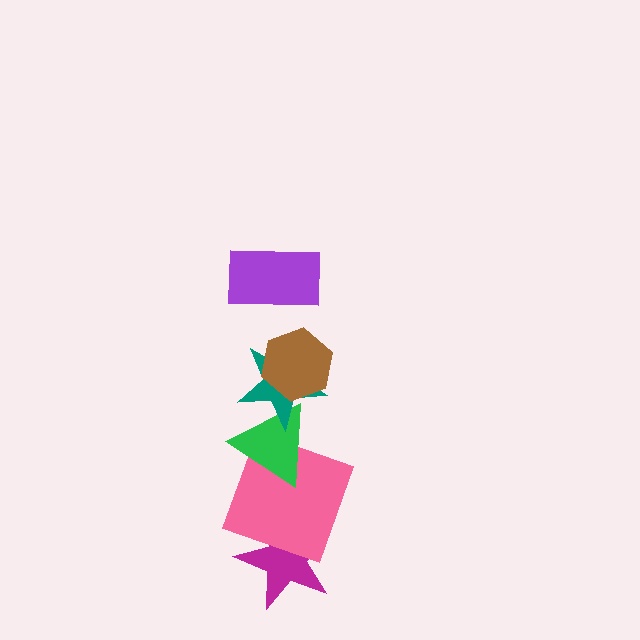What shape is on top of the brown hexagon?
The purple rectangle is on top of the brown hexagon.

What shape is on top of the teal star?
The brown hexagon is on top of the teal star.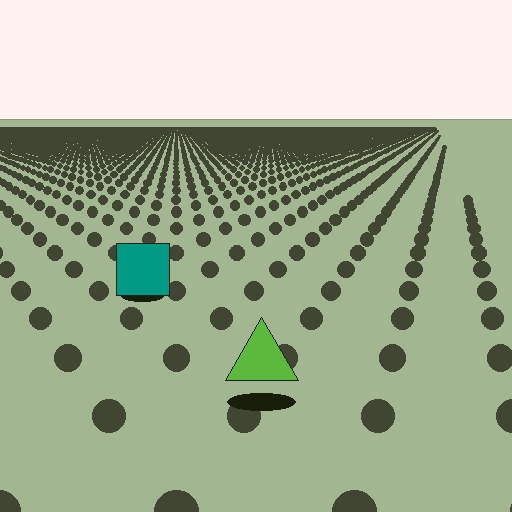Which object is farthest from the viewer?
The teal square is farthest from the viewer. It appears smaller and the ground texture around it is denser.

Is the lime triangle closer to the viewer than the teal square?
Yes. The lime triangle is closer — you can tell from the texture gradient: the ground texture is coarser near it.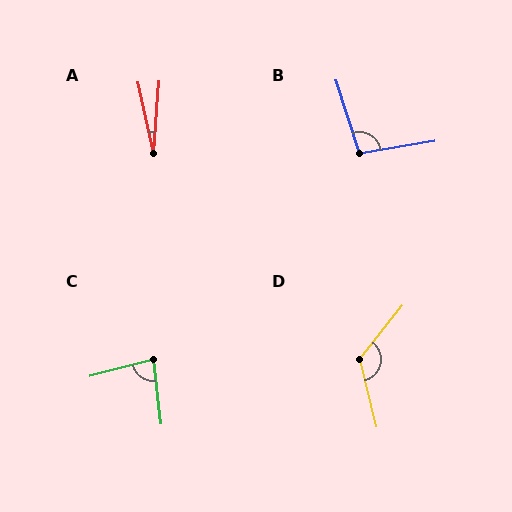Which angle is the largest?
D, at approximately 127 degrees.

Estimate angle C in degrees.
Approximately 82 degrees.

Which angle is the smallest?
A, at approximately 17 degrees.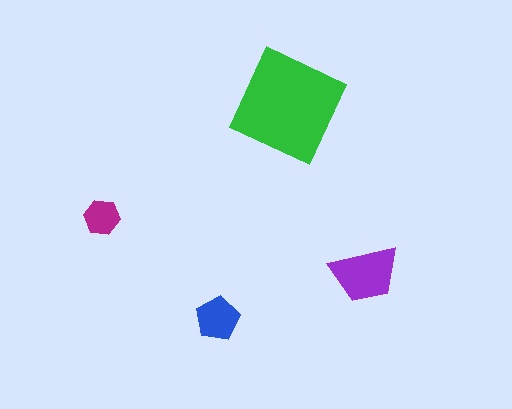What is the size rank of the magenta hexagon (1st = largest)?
4th.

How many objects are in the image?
There are 4 objects in the image.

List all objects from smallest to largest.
The magenta hexagon, the blue pentagon, the purple trapezoid, the green diamond.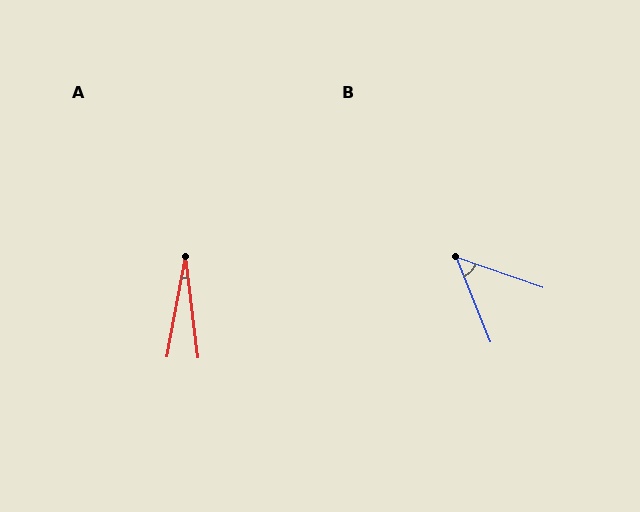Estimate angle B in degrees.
Approximately 49 degrees.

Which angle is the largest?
B, at approximately 49 degrees.